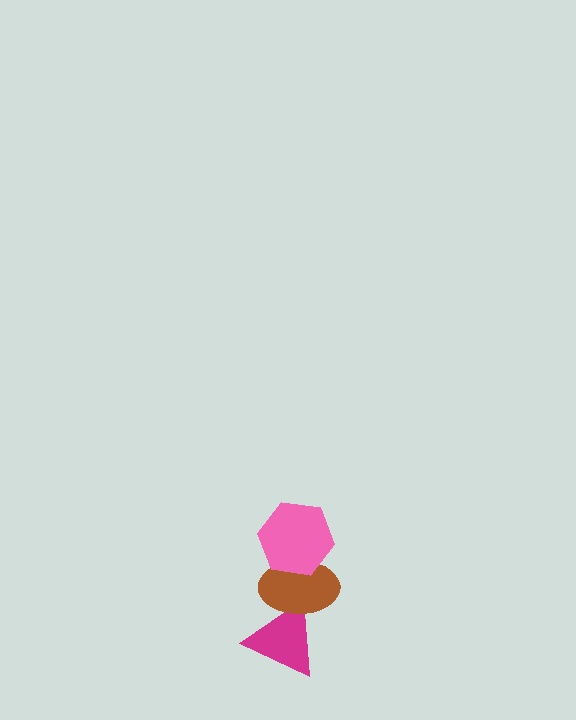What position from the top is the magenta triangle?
The magenta triangle is 3rd from the top.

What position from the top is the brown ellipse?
The brown ellipse is 2nd from the top.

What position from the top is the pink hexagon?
The pink hexagon is 1st from the top.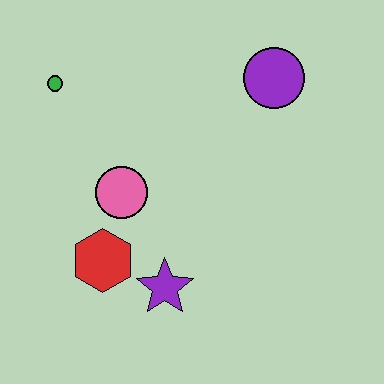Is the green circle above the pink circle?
Yes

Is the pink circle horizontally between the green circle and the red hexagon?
No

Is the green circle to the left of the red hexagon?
Yes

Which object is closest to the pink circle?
The red hexagon is closest to the pink circle.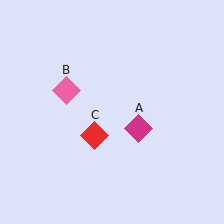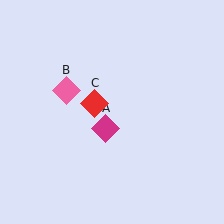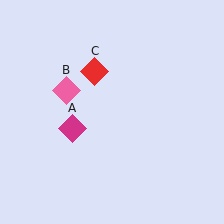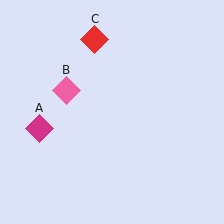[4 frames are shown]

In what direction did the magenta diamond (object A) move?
The magenta diamond (object A) moved left.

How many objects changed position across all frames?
2 objects changed position: magenta diamond (object A), red diamond (object C).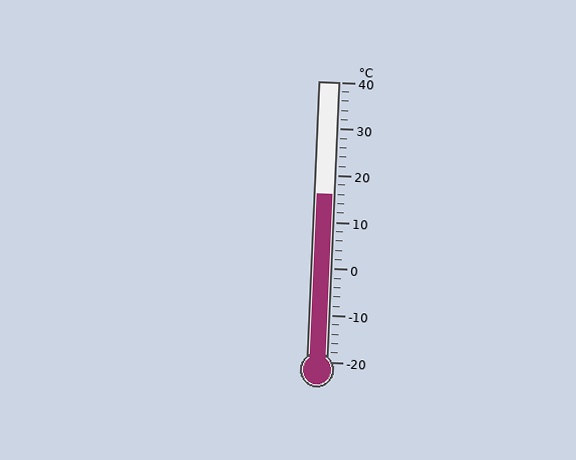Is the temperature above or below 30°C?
The temperature is below 30°C.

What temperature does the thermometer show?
The thermometer shows approximately 16°C.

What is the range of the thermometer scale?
The thermometer scale ranges from -20°C to 40°C.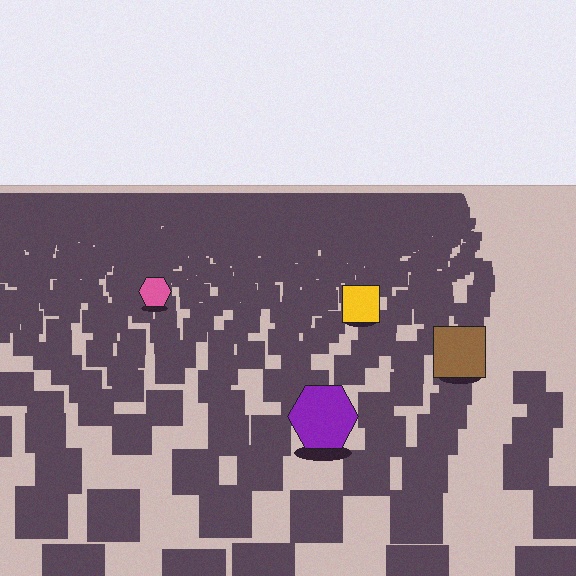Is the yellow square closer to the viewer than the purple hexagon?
No. The purple hexagon is closer — you can tell from the texture gradient: the ground texture is coarser near it.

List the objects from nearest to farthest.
From nearest to farthest: the purple hexagon, the brown square, the yellow square, the pink hexagon.